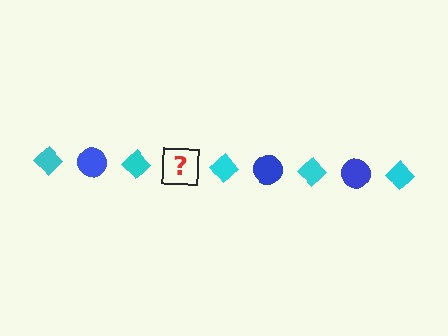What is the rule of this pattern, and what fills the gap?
The rule is that the pattern alternates between cyan diamond and blue circle. The gap should be filled with a blue circle.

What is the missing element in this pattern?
The missing element is a blue circle.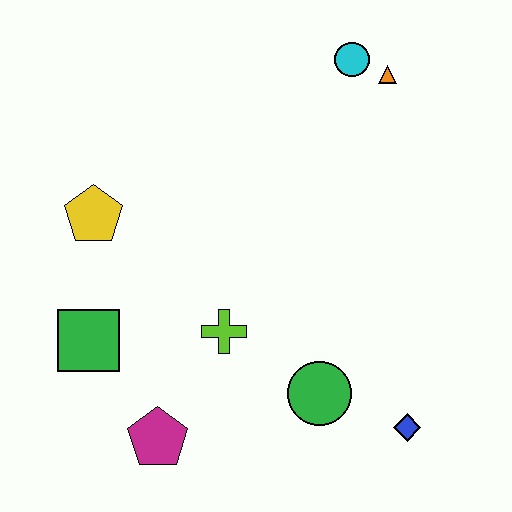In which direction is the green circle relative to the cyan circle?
The green circle is below the cyan circle.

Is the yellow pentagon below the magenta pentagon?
No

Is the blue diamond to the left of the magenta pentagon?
No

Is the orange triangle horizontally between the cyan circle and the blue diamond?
Yes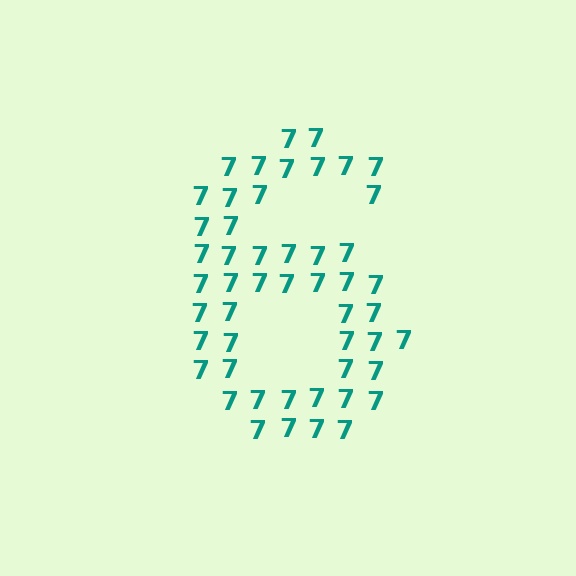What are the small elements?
The small elements are digit 7's.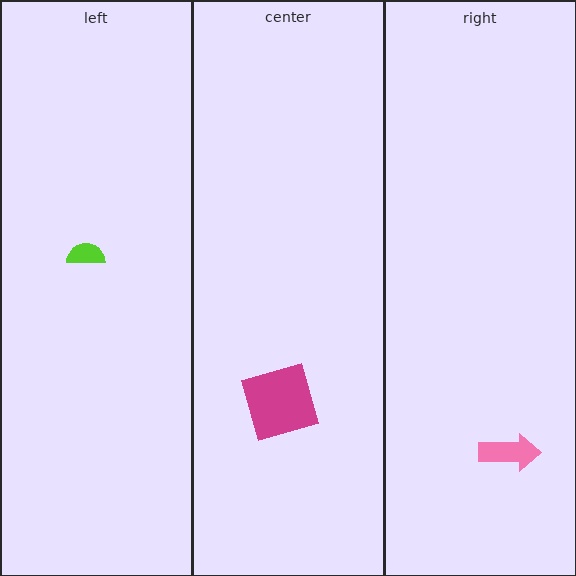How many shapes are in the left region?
1.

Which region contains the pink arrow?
The right region.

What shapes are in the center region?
The magenta square.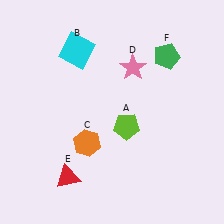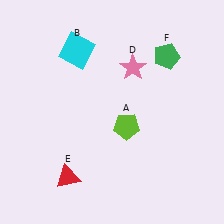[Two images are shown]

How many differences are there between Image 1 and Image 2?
There is 1 difference between the two images.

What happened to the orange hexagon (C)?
The orange hexagon (C) was removed in Image 2. It was in the bottom-left area of Image 1.